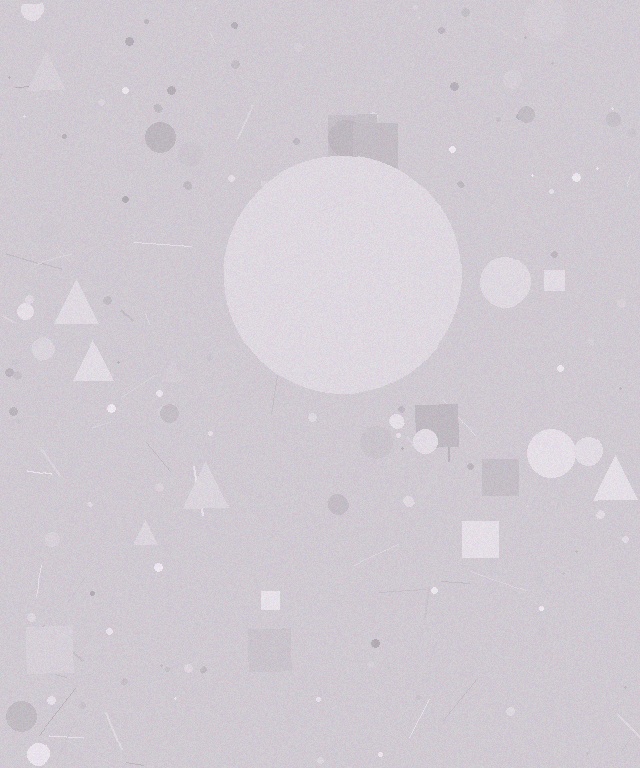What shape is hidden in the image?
A circle is hidden in the image.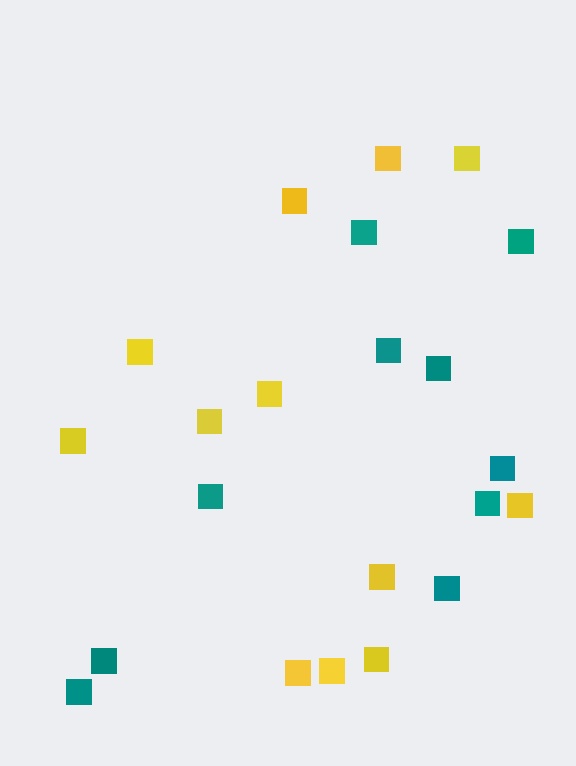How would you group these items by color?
There are 2 groups: one group of teal squares (10) and one group of yellow squares (12).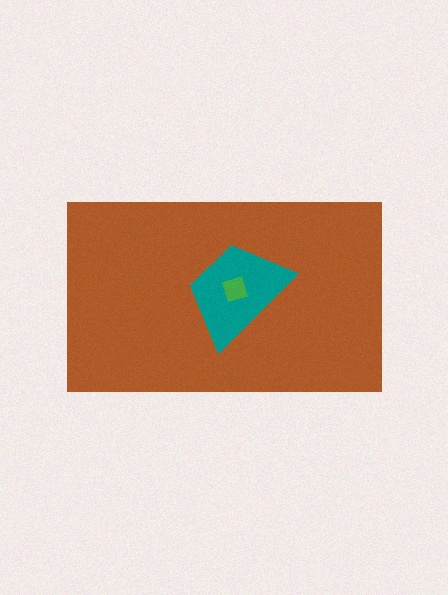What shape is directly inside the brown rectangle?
The teal trapezoid.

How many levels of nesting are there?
3.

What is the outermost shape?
The brown rectangle.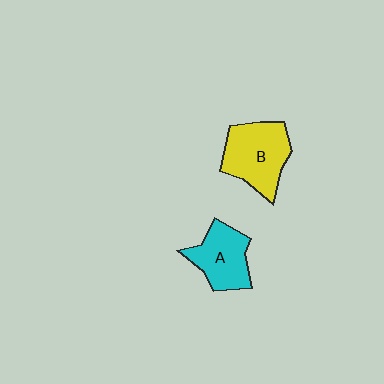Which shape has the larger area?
Shape B (yellow).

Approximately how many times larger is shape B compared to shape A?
Approximately 1.3 times.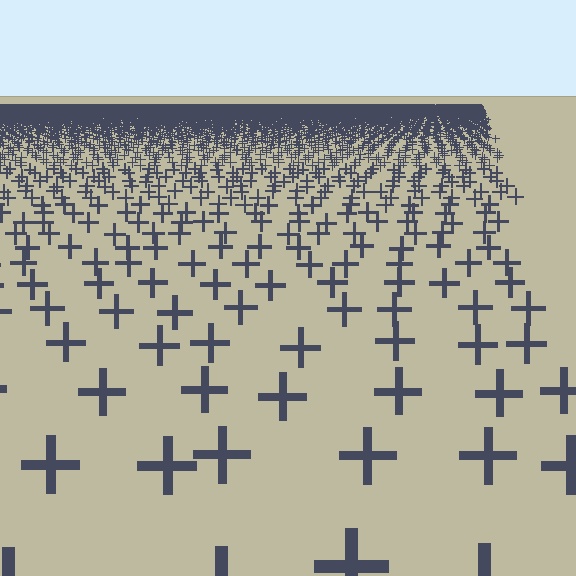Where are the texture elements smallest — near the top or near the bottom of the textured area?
Near the top.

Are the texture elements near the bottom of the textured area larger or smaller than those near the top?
Larger. Near the bottom, elements are closer to the viewer and appear at a bigger on-screen size.